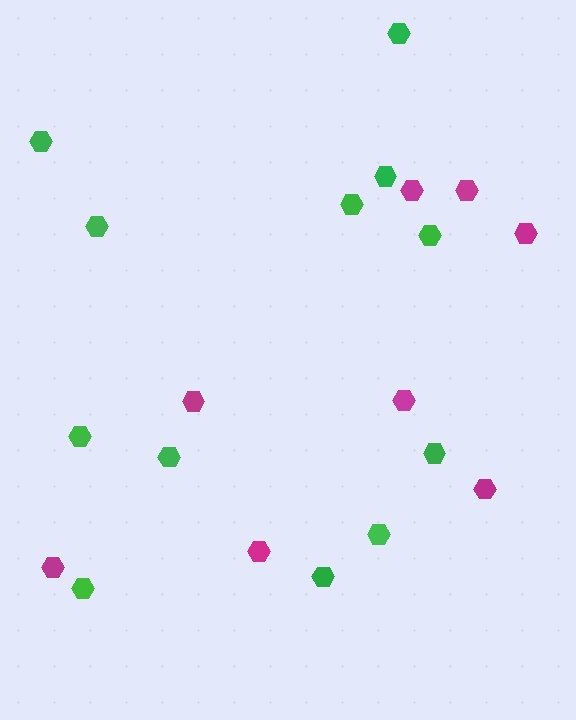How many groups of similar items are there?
There are 2 groups: one group of green hexagons (12) and one group of magenta hexagons (8).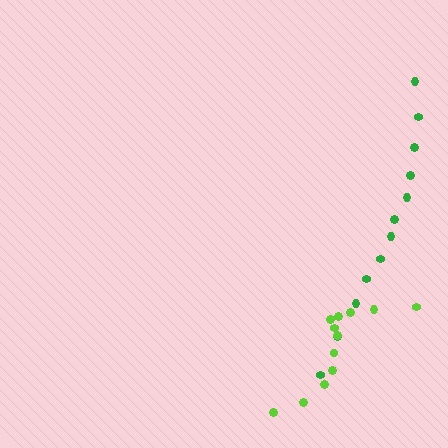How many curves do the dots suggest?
There are 2 distinct paths.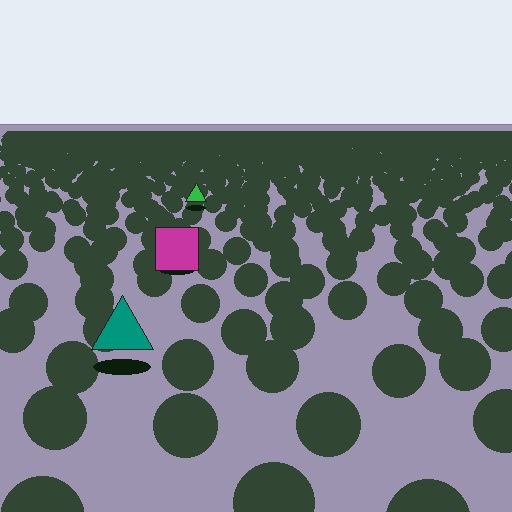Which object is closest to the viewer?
The teal triangle is closest. The texture marks near it are larger and more spread out.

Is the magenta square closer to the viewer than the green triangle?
Yes. The magenta square is closer — you can tell from the texture gradient: the ground texture is coarser near it.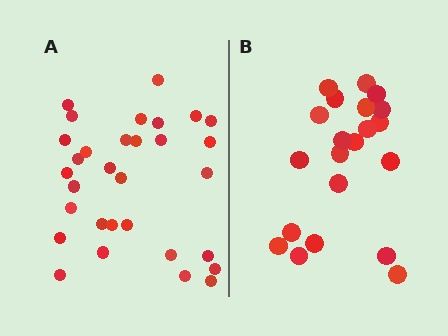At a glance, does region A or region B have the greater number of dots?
Region A (the left region) has more dots.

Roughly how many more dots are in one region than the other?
Region A has roughly 10 or so more dots than region B.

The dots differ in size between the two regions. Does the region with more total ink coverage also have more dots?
No. Region B has more total ink coverage because its dots are larger, but region A actually contains more individual dots. Total area can be misleading — the number of items is what matters here.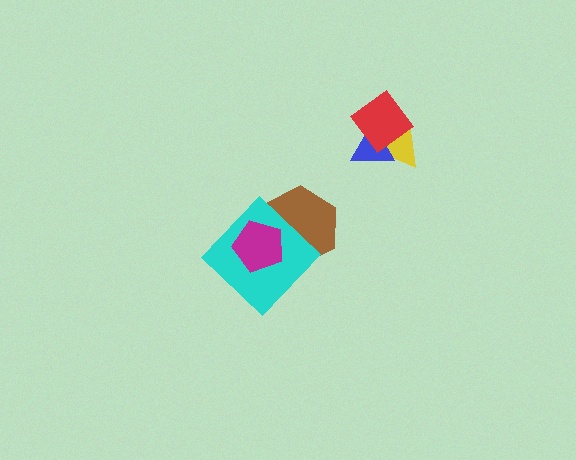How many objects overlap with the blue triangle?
2 objects overlap with the blue triangle.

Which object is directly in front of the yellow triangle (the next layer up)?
The blue triangle is directly in front of the yellow triangle.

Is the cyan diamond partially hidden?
Yes, it is partially covered by another shape.